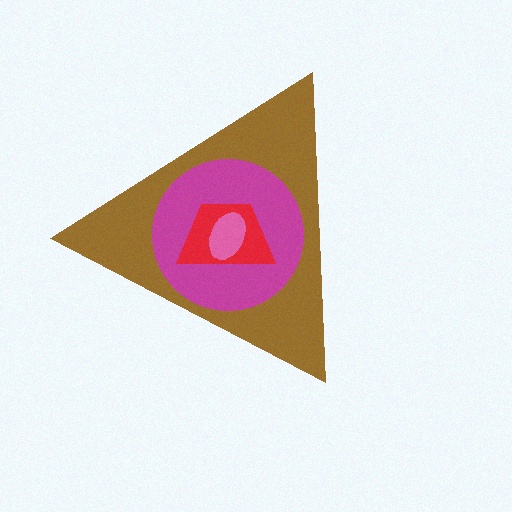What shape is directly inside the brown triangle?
The magenta circle.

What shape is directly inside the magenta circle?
The red trapezoid.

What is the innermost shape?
The pink ellipse.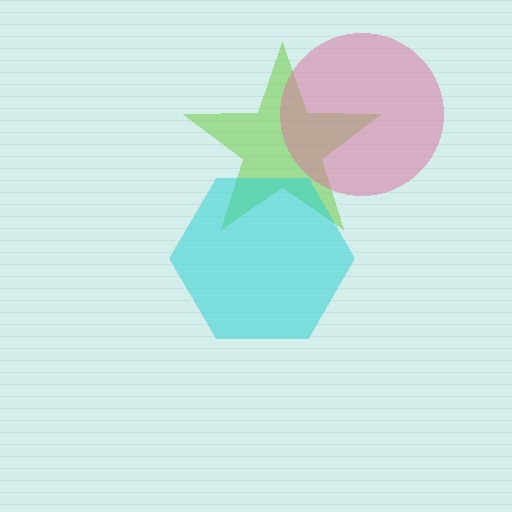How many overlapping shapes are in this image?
There are 3 overlapping shapes in the image.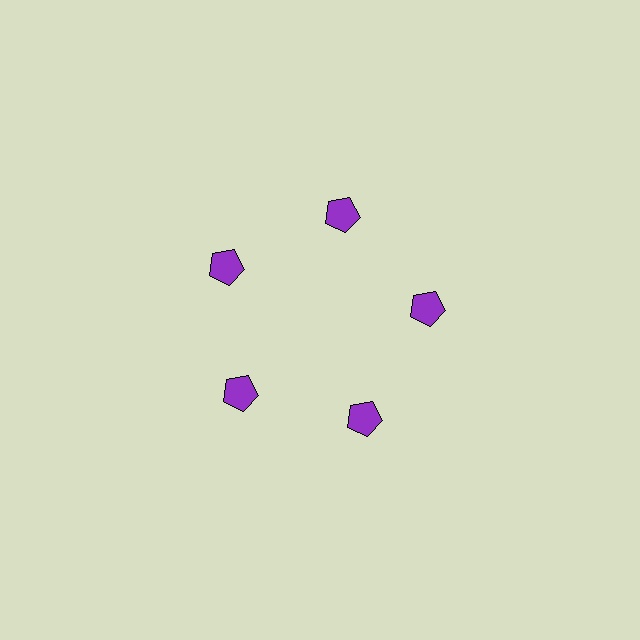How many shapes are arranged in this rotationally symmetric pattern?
There are 5 shapes, arranged in 5 groups of 1.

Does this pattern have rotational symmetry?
Yes, this pattern has 5-fold rotational symmetry. It looks the same after rotating 72 degrees around the center.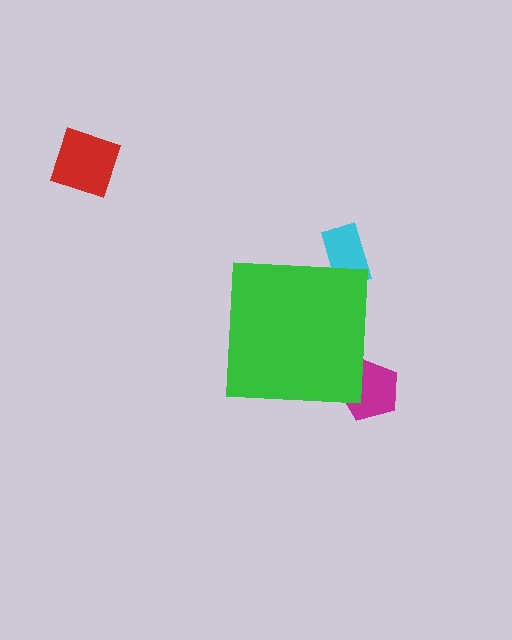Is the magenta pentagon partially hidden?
Yes, the magenta pentagon is partially hidden behind the green square.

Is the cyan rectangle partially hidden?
Yes, the cyan rectangle is partially hidden behind the green square.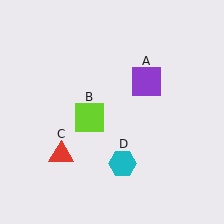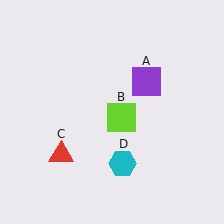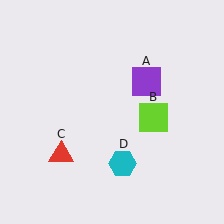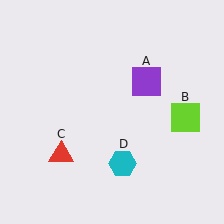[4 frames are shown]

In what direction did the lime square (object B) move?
The lime square (object B) moved right.